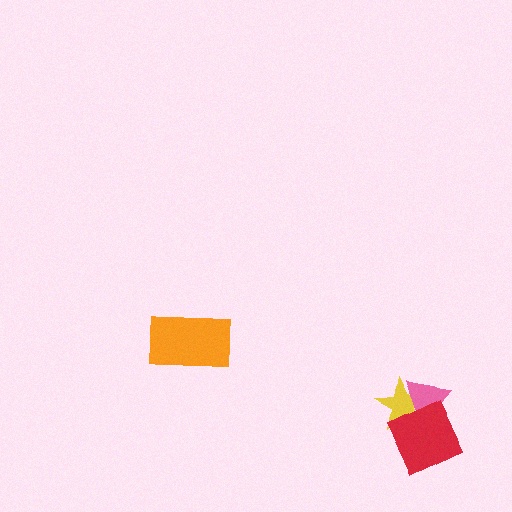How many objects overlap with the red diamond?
2 objects overlap with the red diamond.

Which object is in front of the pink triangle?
The red diamond is in front of the pink triangle.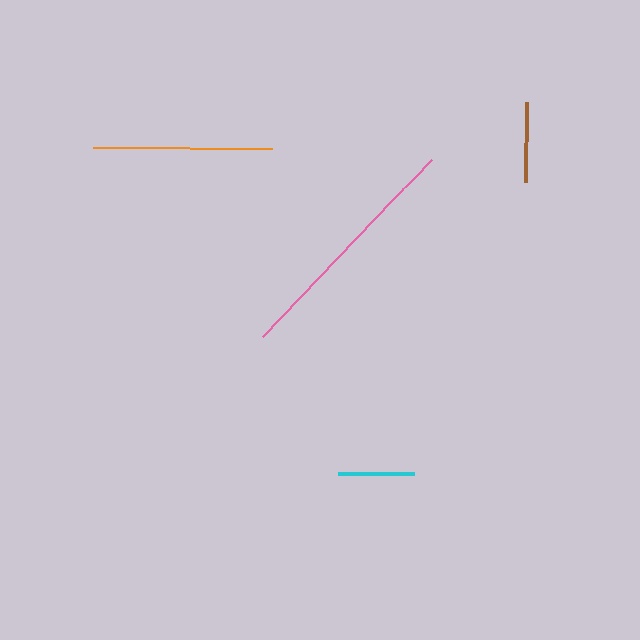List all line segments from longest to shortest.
From longest to shortest: pink, orange, brown, cyan.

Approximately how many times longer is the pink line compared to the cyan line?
The pink line is approximately 3.2 times the length of the cyan line.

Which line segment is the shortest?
The cyan line is the shortest at approximately 75 pixels.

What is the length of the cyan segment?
The cyan segment is approximately 75 pixels long.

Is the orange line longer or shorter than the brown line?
The orange line is longer than the brown line.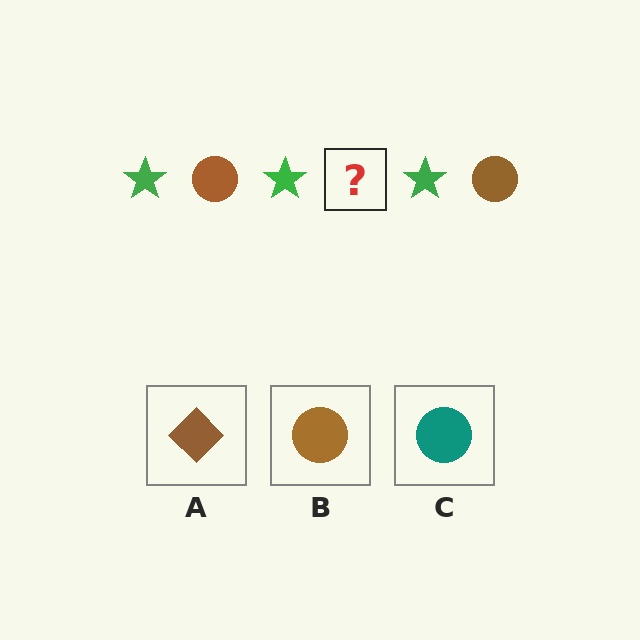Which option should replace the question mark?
Option B.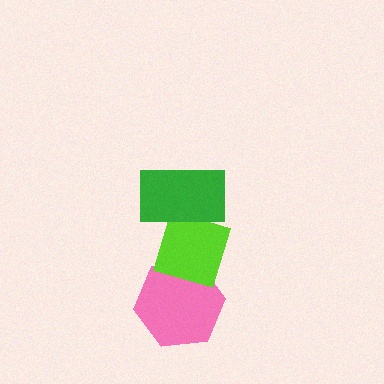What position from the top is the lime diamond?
The lime diamond is 2nd from the top.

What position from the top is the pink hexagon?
The pink hexagon is 3rd from the top.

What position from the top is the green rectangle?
The green rectangle is 1st from the top.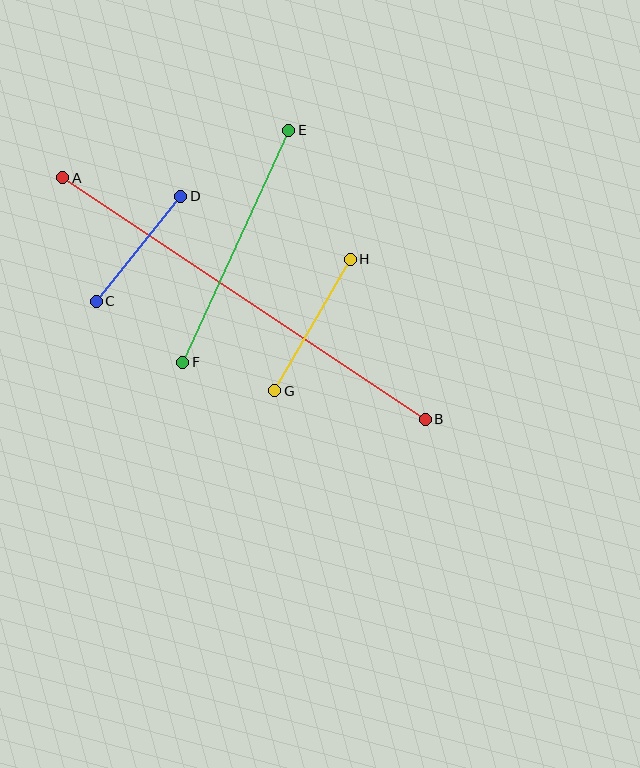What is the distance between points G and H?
The distance is approximately 152 pixels.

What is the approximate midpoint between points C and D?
The midpoint is at approximately (138, 249) pixels.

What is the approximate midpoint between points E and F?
The midpoint is at approximately (236, 246) pixels.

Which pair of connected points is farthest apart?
Points A and B are farthest apart.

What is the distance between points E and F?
The distance is approximately 255 pixels.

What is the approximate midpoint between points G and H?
The midpoint is at approximately (312, 325) pixels.